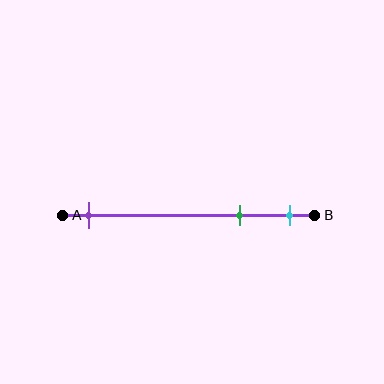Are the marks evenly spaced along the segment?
No, the marks are not evenly spaced.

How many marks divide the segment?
There are 3 marks dividing the segment.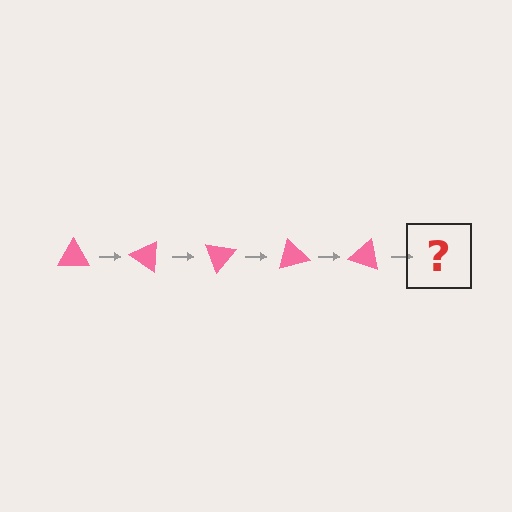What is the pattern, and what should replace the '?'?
The pattern is that the triangle rotates 35 degrees each step. The '?' should be a pink triangle rotated 175 degrees.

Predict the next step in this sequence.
The next step is a pink triangle rotated 175 degrees.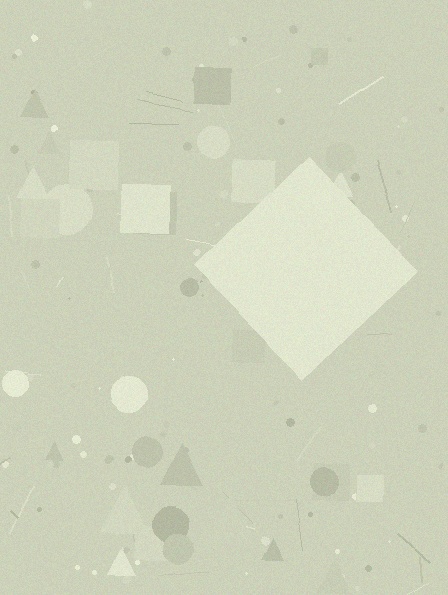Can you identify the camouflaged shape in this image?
The camouflaged shape is a diamond.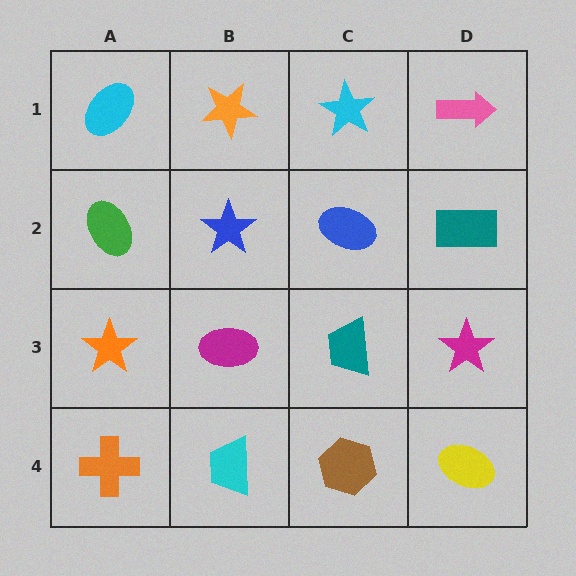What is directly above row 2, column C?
A cyan star.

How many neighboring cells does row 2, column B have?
4.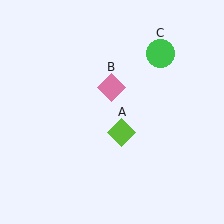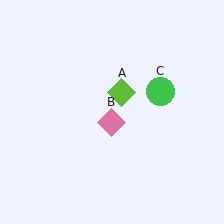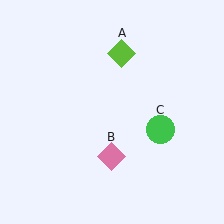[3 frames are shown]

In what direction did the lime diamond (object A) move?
The lime diamond (object A) moved up.